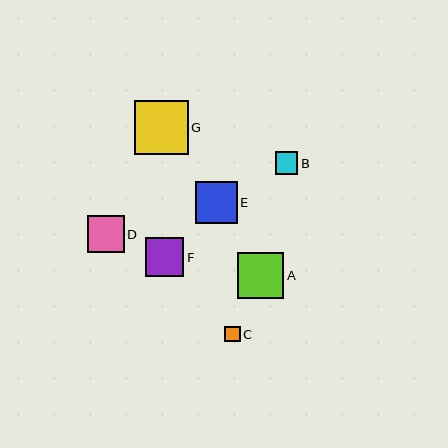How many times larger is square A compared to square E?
Square A is approximately 1.1 times the size of square E.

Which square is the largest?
Square G is the largest with a size of approximately 54 pixels.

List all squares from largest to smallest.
From largest to smallest: G, A, E, F, D, B, C.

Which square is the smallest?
Square C is the smallest with a size of approximately 16 pixels.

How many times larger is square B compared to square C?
Square B is approximately 1.5 times the size of square C.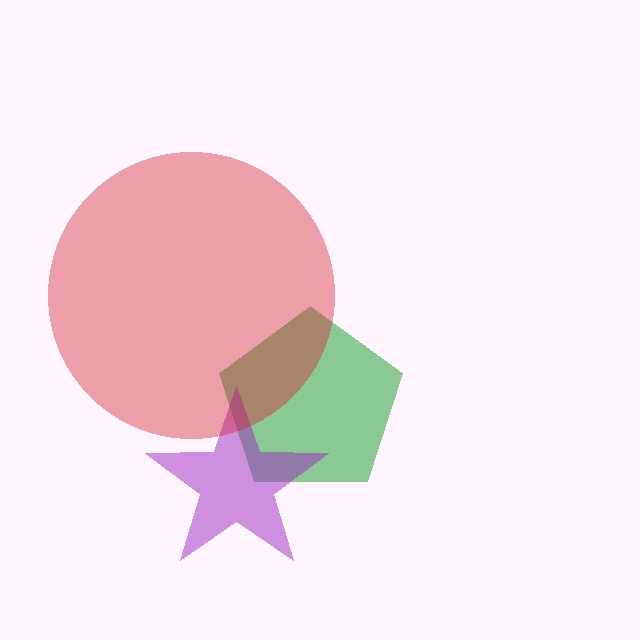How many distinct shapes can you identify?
There are 3 distinct shapes: a green pentagon, a purple star, a red circle.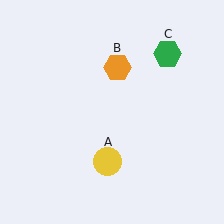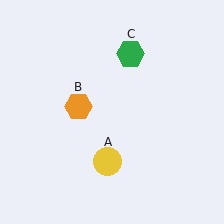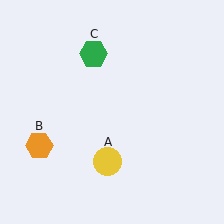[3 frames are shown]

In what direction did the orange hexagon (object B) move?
The orange hexagon (object B) moved down and to the left.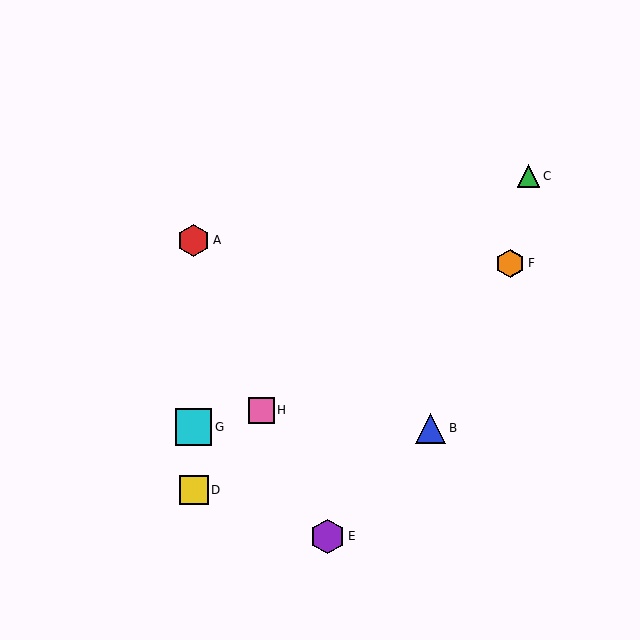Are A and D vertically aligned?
Yes, both are at x≈194.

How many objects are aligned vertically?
3 objects (A, D, G) are aligned vertically.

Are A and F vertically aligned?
No, A is at x≈194 and F is at x≈510.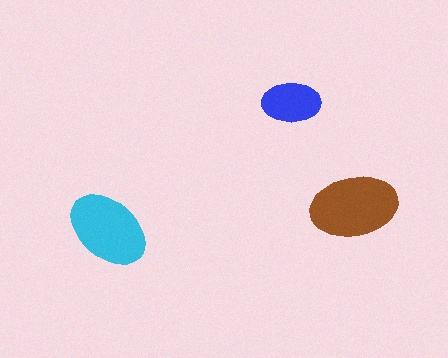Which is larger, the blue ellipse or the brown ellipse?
The brown one.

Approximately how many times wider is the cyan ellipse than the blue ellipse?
About 1.5 times wider.